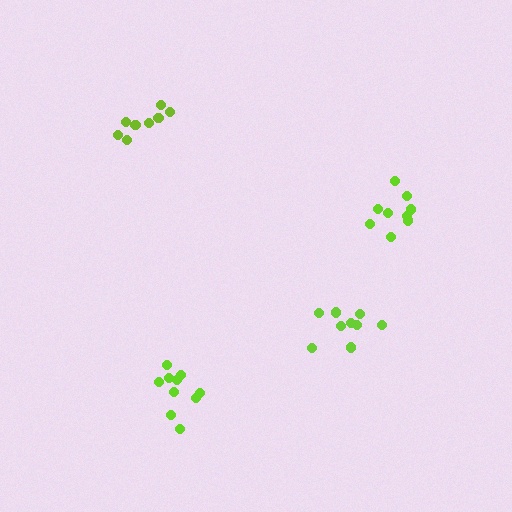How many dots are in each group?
Group 1: 9 dots, Group 2: 9 dots, Group 3: 8 dots, Group 4: 10 dots (36 total).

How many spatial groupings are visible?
There are 4 spatial groupings.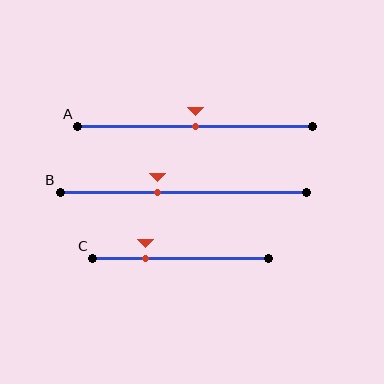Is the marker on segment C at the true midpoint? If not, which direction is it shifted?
No, the marker on segment C is shifted to the left by about 20% of the segment length.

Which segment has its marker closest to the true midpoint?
Segment A has its marker closest to the true midpoint.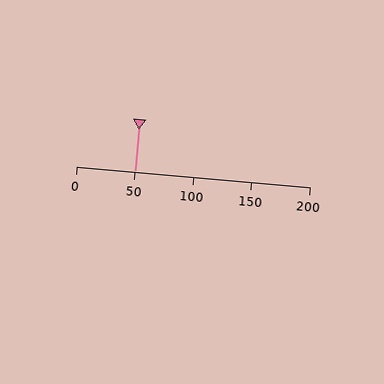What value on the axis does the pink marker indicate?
The marker indicates approximately 50.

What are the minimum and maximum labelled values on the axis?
The axis runs from 0 to 200.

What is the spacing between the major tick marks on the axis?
The major ticks are spaced 50 apart.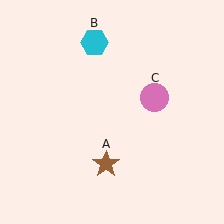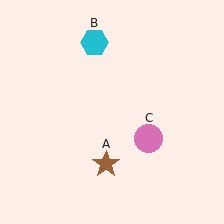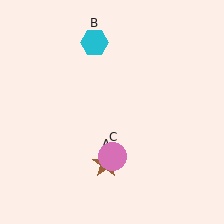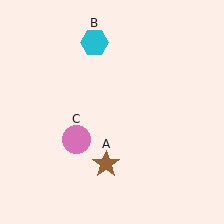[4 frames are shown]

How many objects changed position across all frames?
1 object changed position: pink circle (object C).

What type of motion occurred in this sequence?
The pink circle (object C) rotated clockwise around the center of the scene.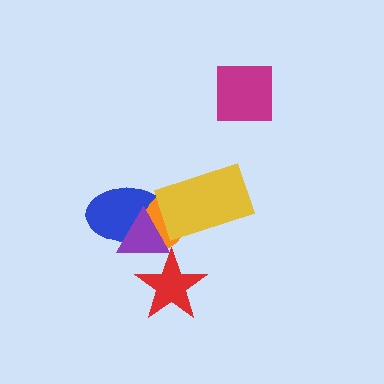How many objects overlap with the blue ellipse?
2 objects overlap with the blue ellipse.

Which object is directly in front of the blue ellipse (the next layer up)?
The orange ellipse is directly in front of the blue ellipse.